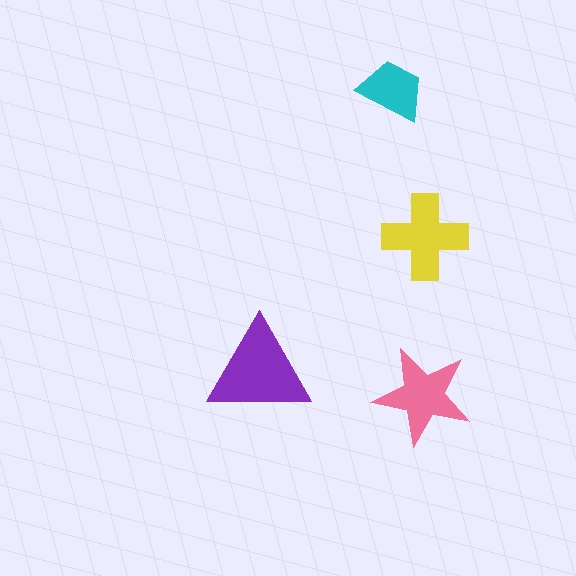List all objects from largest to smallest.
The purple triangle, the yellow cross, the pink star, the cyan trapezoid.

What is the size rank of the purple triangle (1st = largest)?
1st.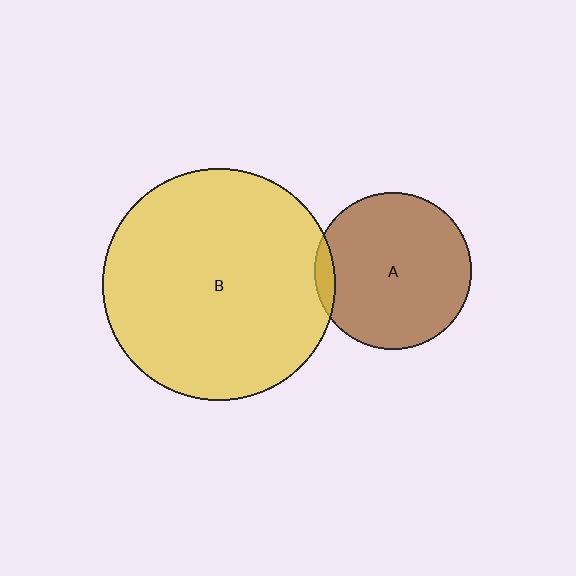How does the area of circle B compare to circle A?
Approximately 2.2 times.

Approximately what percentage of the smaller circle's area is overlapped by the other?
Approximately 5%.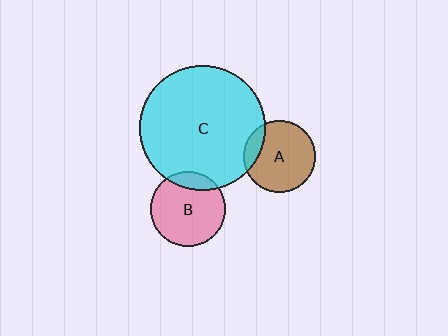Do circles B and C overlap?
Yes.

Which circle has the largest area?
Circle C (cyan).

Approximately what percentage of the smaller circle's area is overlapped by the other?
Approximately 15%.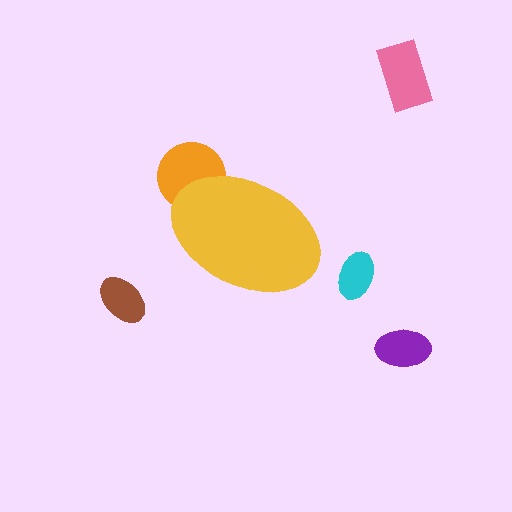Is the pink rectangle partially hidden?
No, the pink rectangle is fully visible.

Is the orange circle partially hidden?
Yes, the orange circle is partially hidden behind the yellow ellipse.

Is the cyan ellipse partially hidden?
No, the cyan ellipse is fully visible.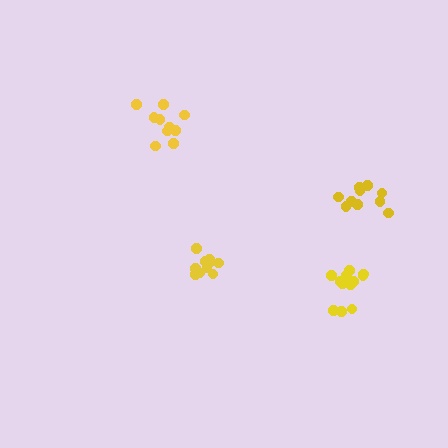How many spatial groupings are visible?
There are 4 spatial groupings.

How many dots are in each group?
Group 1: 10 dots, Group 2: 13 dots, Group 3: 10 dots, Group 4: 10 dots (43 total).